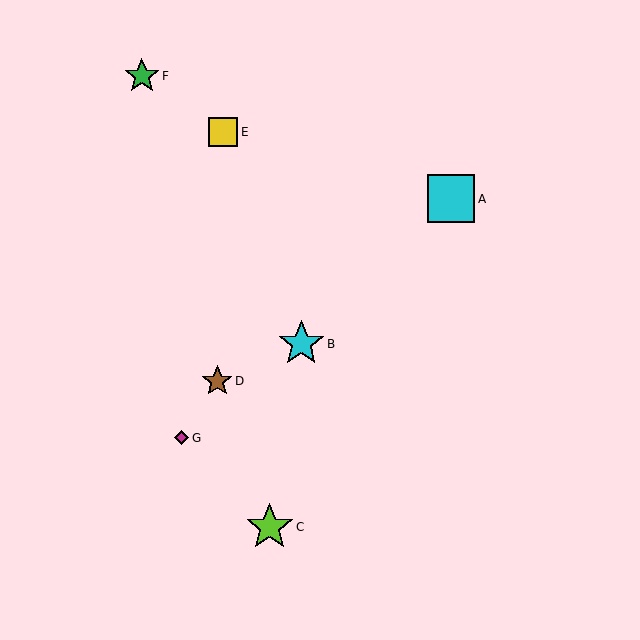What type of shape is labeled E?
Shape E is a yellow square.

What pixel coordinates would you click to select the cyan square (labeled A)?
Click at (451, 199) to select the cyan square A.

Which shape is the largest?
The cyan square (labeled A) is the largest.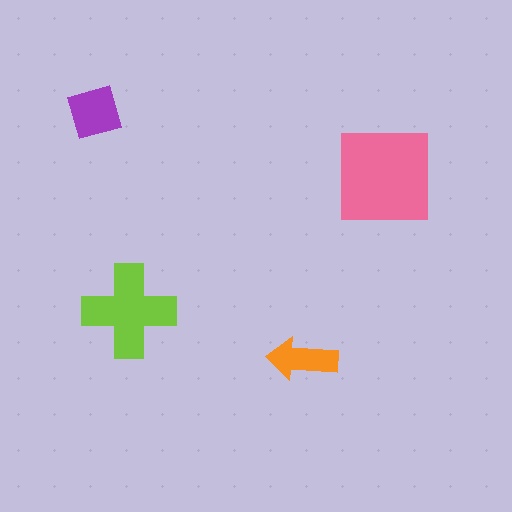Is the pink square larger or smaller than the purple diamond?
Larger.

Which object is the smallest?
The orange arrow.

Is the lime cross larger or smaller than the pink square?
Smaller.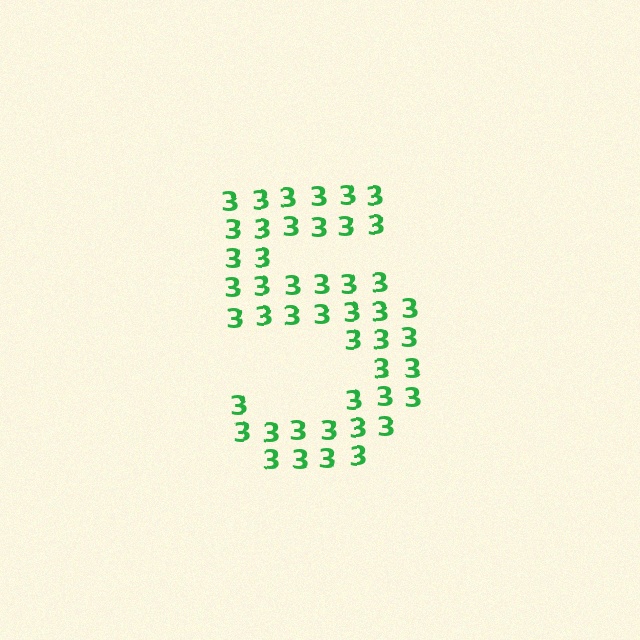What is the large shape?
The large shape is the digit 5.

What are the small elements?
The small elements are digit 3's.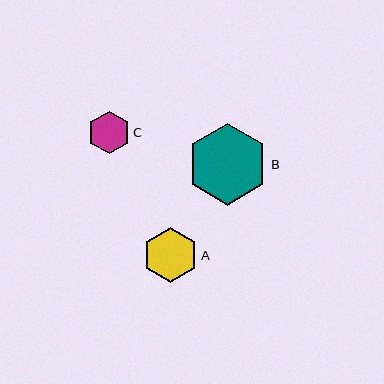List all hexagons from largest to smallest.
From largest to smallest: B, A, C.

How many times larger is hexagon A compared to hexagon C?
Hexagon A is approximately 1.3 times the size of hexagon C.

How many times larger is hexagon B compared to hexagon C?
Hexagon B is approximately 1.9 times the size of hexagon C.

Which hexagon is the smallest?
Hexagon C is the smallest with a size of approximately 42 pixels.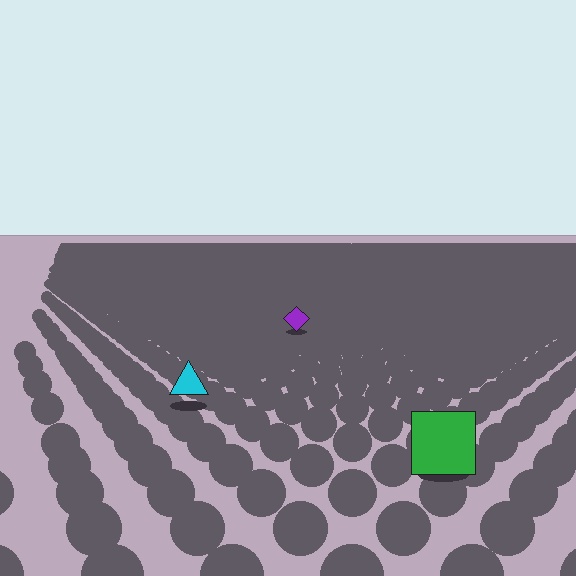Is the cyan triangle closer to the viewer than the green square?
No. The green square is closer — you can tell from the texture gradient: the ground texture is coarser near it.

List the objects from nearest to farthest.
From nearest to farthest: the green square, the cyan triangle, the purple diamond.